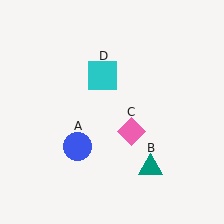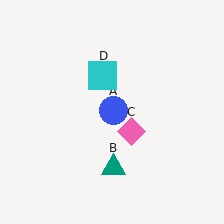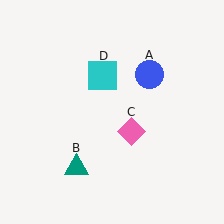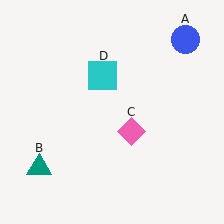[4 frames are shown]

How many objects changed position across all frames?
2 objects changed position: blue circle (object A), teal triangle (object B).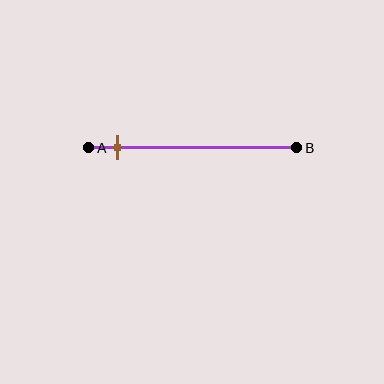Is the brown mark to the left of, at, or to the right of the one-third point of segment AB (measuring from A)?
The brown mark is to the left of the one-third point of segment AB.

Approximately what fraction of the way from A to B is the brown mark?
The brown mark is approximately 15% of the way from A to B.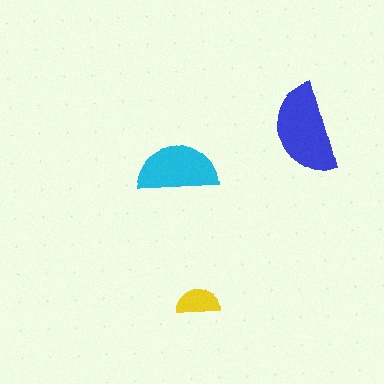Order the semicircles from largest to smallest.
the blue one, the cyan one, the yellow one.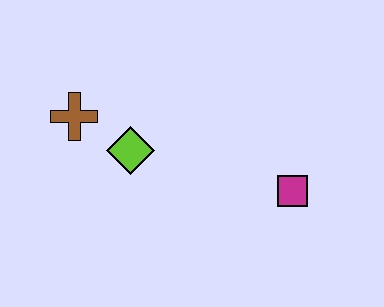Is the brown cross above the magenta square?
Yes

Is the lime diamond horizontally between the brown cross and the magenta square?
Yes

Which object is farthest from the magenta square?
The brown cross is farthest from the magenta square.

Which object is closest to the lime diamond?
The brown cross is closest to the lime diamond.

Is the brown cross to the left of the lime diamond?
Yes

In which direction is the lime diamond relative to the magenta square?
The lime diamond is to the left of the magenta square.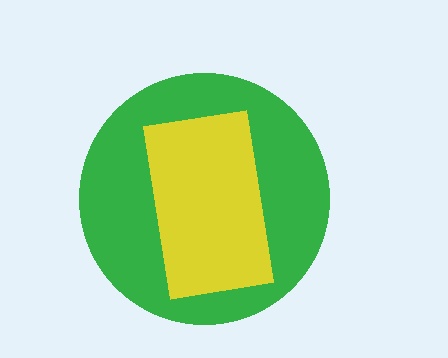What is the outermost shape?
The green circle.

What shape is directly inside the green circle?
The yellow rectangle.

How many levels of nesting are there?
2.